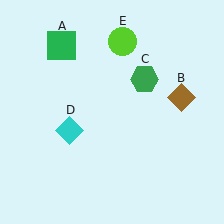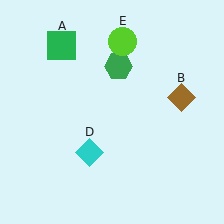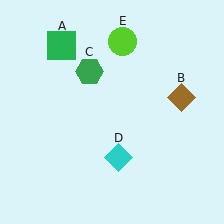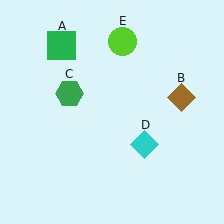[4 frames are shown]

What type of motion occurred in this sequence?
The green hexagon (object C), cyan diamond (object D) rotated counterclockwise around the center of the scene.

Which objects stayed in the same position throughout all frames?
Green square (object A) and brown diamond (object B) and lime circle (object E) remained stationary.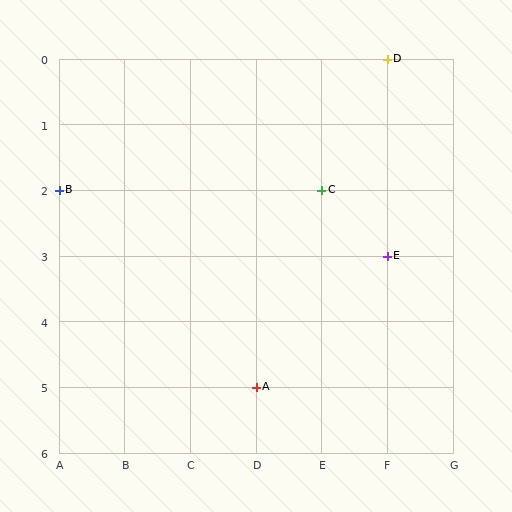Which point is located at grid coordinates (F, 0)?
Point D is at (F, 0).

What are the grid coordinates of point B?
Point B is at grid coordinates (A, 2).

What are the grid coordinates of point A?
Point A is at grid coordinates (D, 5).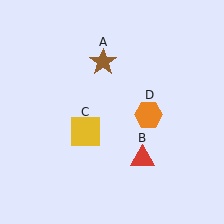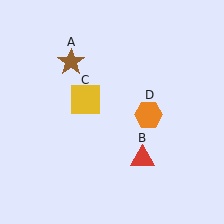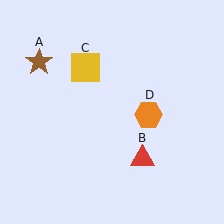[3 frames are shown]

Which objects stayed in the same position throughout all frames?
Red triangle (object B) and orange hexagon (object D) remained stationary.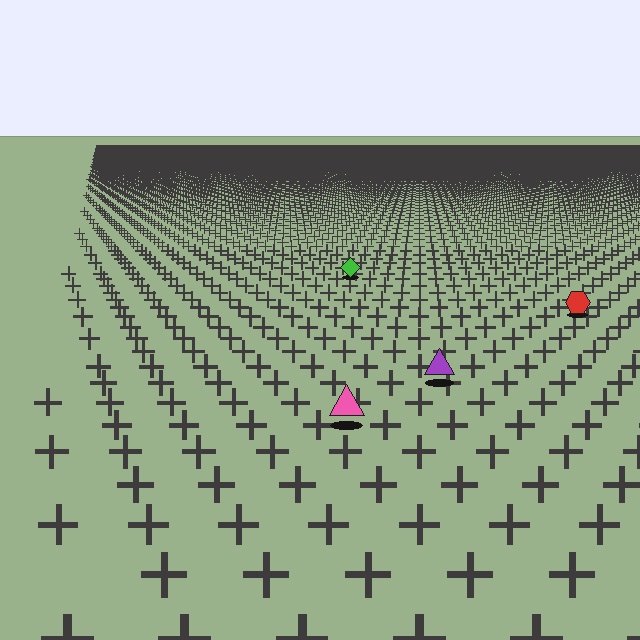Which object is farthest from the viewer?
The green diamond is farthest from the viewer. It appears smaller and the ground texture around it is denser.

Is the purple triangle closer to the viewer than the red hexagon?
Yes. The purple triangle is closer — you can tell from the texture gradient: the ground texture is coarser near it.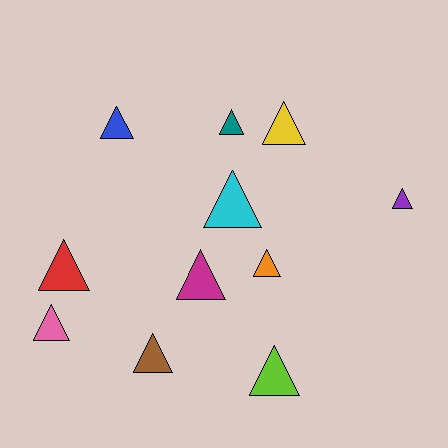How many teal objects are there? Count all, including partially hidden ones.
There is 1 teal object.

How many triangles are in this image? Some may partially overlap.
There are 11 triangles.